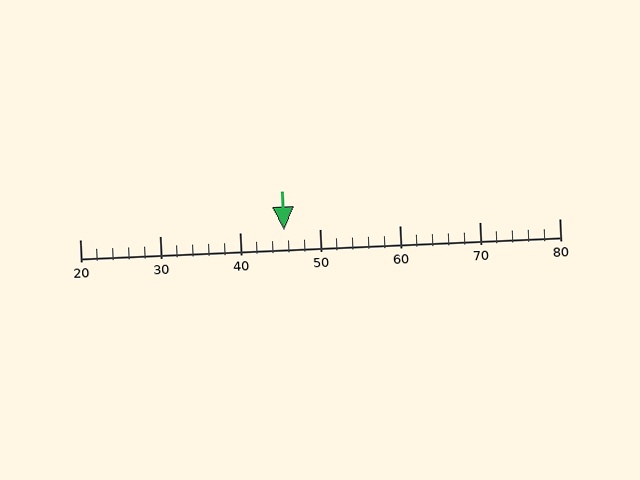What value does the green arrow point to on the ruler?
The green arrow points to approximately 46.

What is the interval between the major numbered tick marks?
The major tick marks are spaced 10 units apart.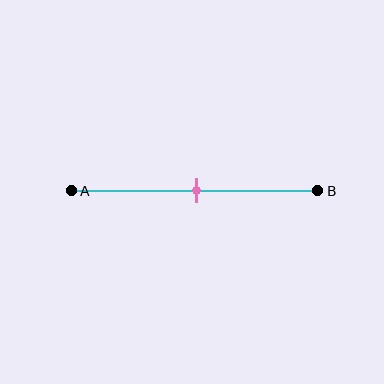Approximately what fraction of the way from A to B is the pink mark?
The pink mark is approximately 50% of the way from A to B.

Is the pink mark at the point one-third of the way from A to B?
No, the mark is at about 50% from A, not at the 33% one-third point.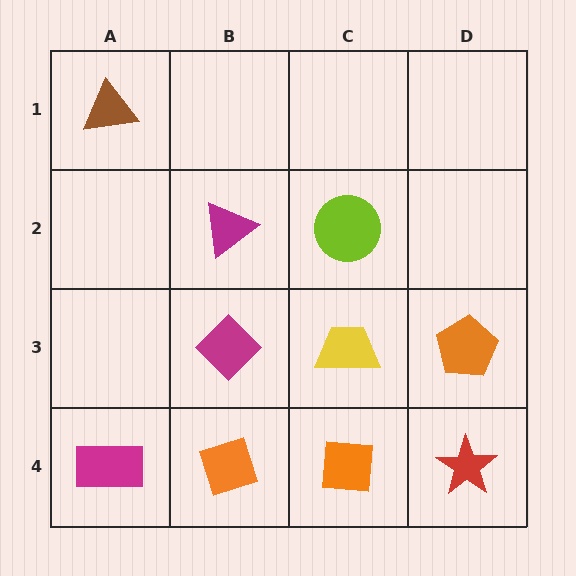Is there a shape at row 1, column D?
No, that cell is empty.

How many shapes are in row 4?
4 shapes.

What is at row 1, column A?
A brown triangle.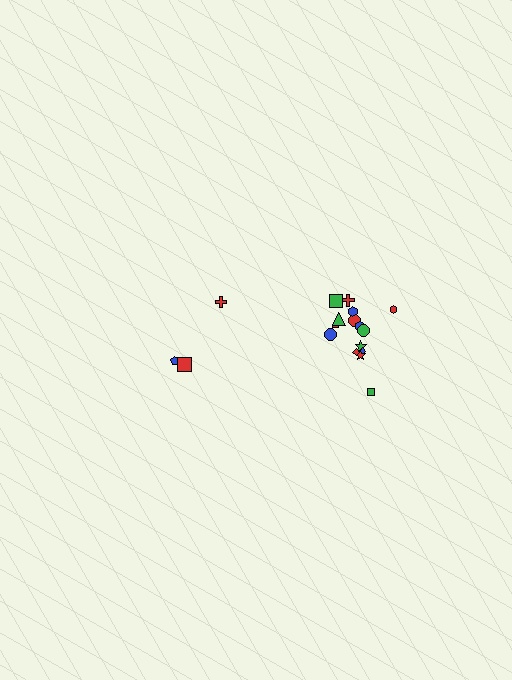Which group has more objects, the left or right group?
The right group.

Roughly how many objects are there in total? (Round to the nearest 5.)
Roughly 20 objects in total.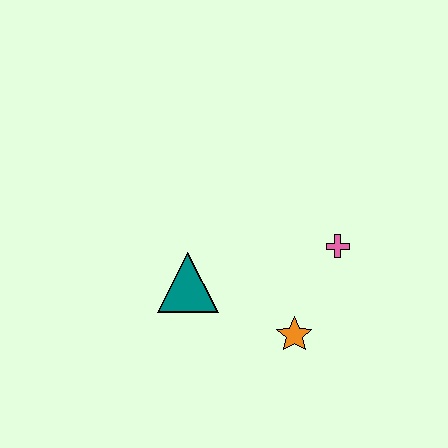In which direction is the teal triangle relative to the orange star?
The teal triangle is to the left of the orange star.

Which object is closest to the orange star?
The pink cross is closest to the orange star.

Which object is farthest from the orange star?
The teal triangle is farthest from the orange star.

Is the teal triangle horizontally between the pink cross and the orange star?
No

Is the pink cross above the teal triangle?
Yes